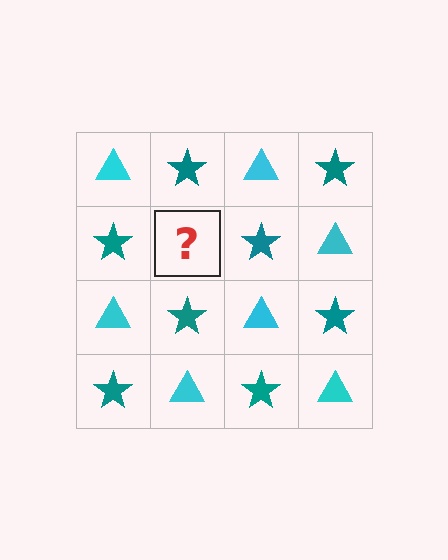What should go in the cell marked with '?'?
The missing cell should contain a cyan triangle.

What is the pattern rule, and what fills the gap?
The rule is that it alternates cyan triangle and teal star in a checkerboard pattern. The gap should be filled with a cyan triangle.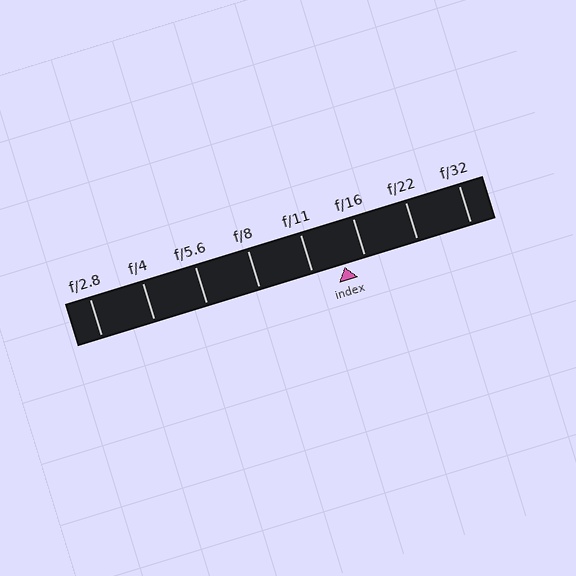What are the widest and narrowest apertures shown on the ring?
The widest aperture shown is f/2.8 and the narrowest is f/32.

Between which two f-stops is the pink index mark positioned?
The index mark is between f/11 and f/16.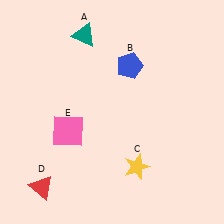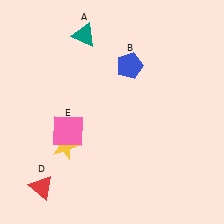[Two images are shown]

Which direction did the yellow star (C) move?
The yellow star (C) moved left.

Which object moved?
The yellow star (C) moved left.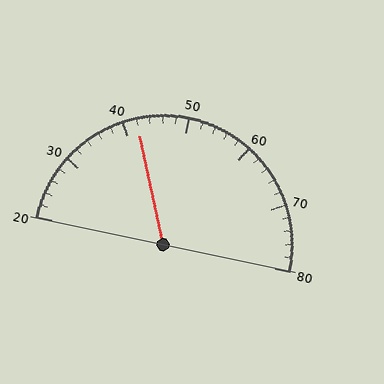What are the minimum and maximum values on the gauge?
The gauge ranges from 20 to 80.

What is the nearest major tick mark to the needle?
The nearest major tick mark is 40.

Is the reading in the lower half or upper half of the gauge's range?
The reading is in the lower half of the range (20 to 80).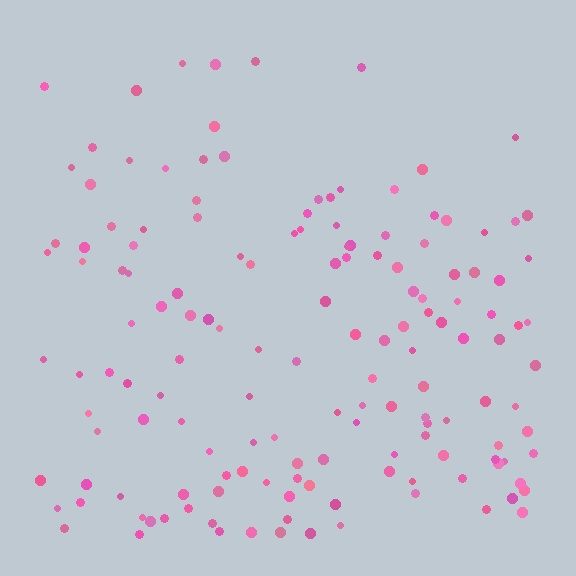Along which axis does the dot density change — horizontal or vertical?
Vertical.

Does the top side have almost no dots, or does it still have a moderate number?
Still a moderate number, just noticeably fewer than the bottom.